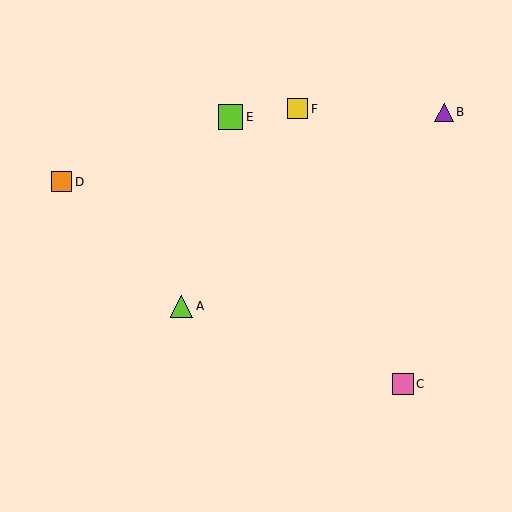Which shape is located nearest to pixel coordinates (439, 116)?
The purple triangle (labeled B) at (444, 112) is nearest to that location.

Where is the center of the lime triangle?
The center of the lime triangle is at (182, 306).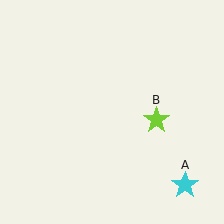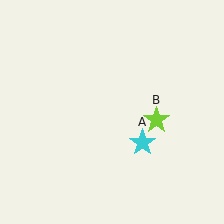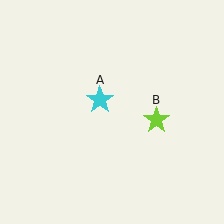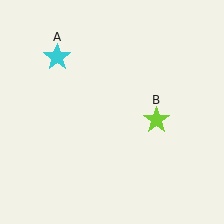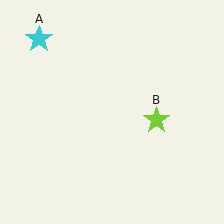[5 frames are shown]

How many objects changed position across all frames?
1 object changed position: cyan star (object A).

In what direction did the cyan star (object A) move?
The cyan star (object A) moved up and to the left.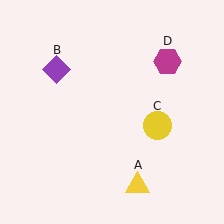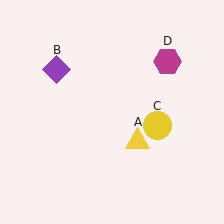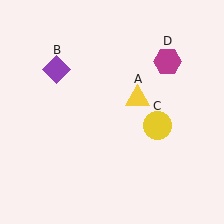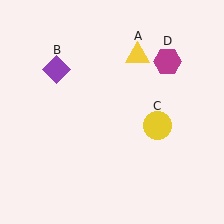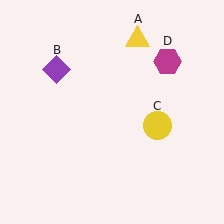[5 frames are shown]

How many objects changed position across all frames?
1 object changed position: yellow triangle (object A).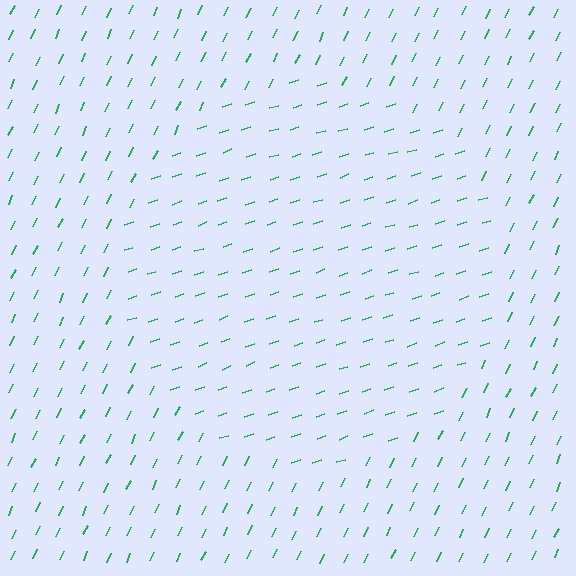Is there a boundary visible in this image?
Yes, there is a texture boundary formed by a change in line orientation.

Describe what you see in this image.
The image is filled with small green line segments. A circle region in the image has lines oriented differently from the surrounding lines, creating a visible texture boundary.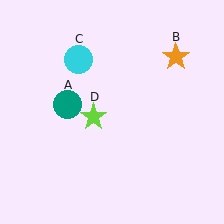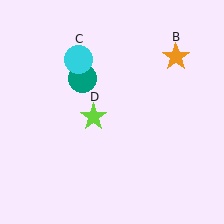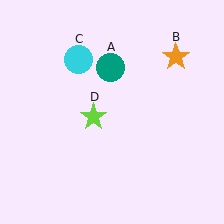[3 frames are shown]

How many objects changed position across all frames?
1 object changed position: teal circle (object A).